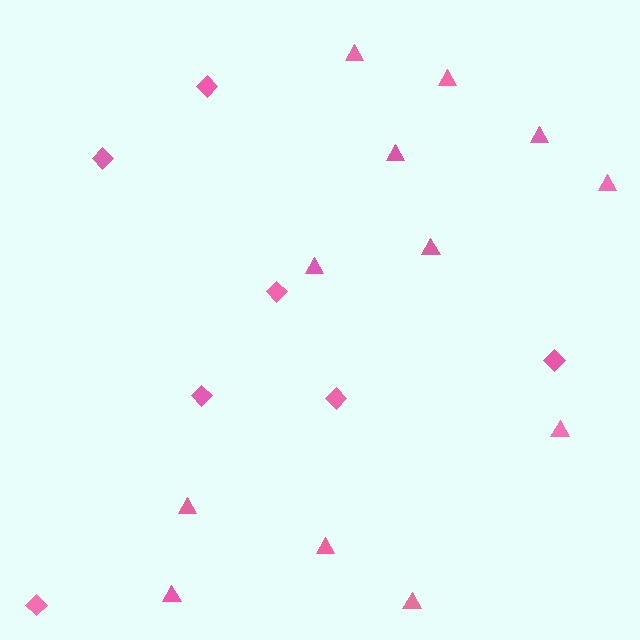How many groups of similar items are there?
There are 2 groups: one group of triangles (12) and one group of diamonds (7).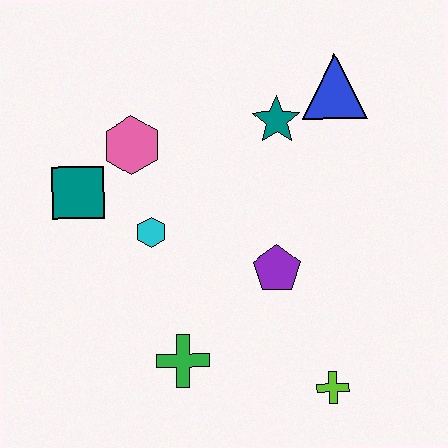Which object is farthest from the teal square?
The lime cross is farthest from the teal square.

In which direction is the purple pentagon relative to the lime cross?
The purple pentagon is above the lime cross.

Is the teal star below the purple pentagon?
No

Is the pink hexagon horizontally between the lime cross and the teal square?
Yes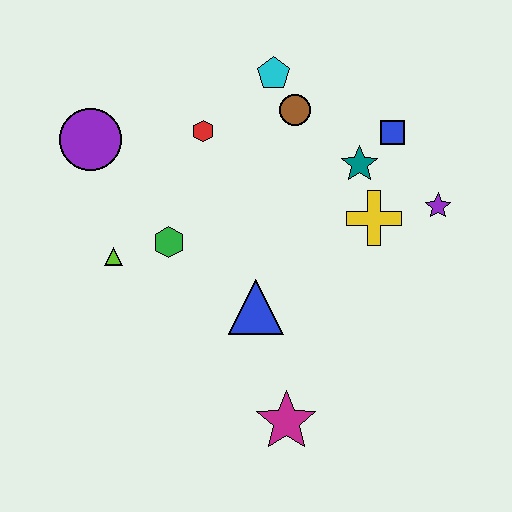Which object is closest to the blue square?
The teal star is closest to the blue square.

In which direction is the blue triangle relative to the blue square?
The blue triangle is below the blue square.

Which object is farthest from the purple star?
The purple circle is farthest from the purple star.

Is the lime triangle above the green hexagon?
No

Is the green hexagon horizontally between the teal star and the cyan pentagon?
No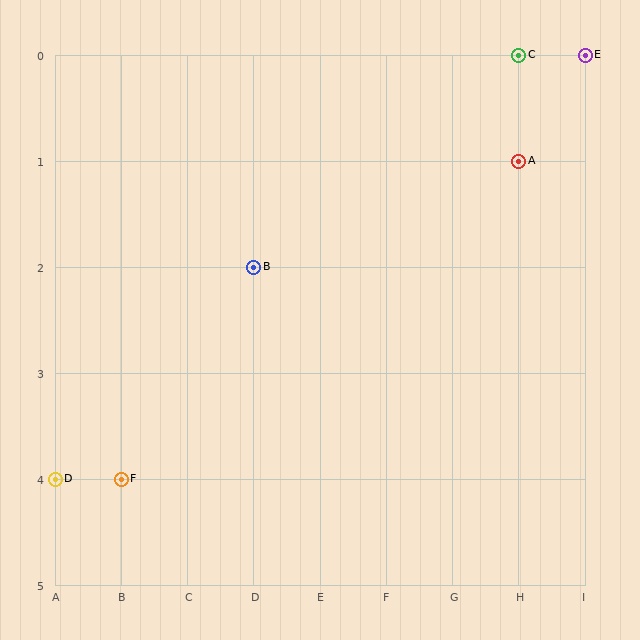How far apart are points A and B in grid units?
Points A and B are 4 columns and 1 row apart (about 4.1 grid units diagonally).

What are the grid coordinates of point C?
Point C is at grid coordinates (H, 0).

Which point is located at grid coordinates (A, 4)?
Point D is at (A, 4).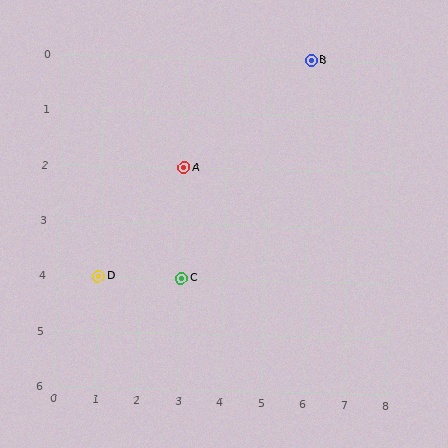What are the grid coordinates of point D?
Point D is at grid coordinates (1, 4).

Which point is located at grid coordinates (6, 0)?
Point B is at (6, 0).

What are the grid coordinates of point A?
Point A is at grid coordinates (3, 2).